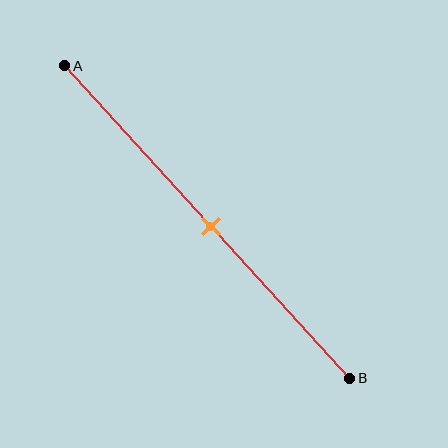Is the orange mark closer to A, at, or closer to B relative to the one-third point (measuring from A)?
The orange mark is closer to point B than the one-third point of segment AB.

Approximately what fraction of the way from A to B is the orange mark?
The orange mark is approximately 50% of the way from A to B.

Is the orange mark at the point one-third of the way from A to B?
No, the mark is at about 50% from A, not at the 33% one-third point.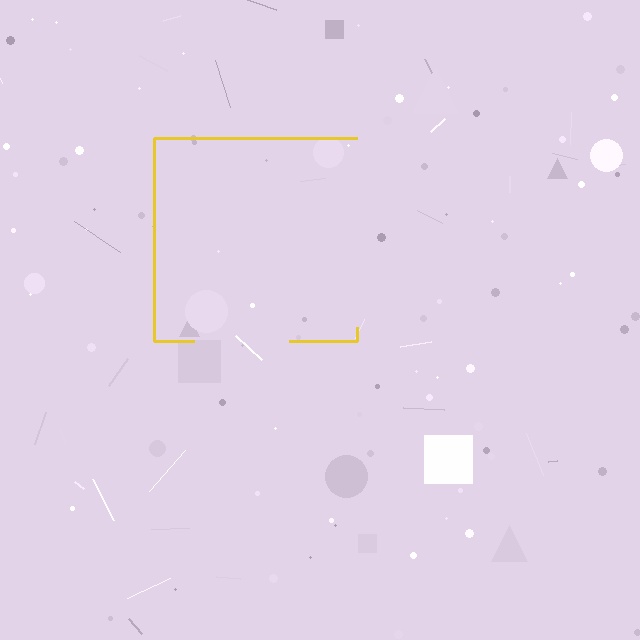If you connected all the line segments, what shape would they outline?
They would outline a square.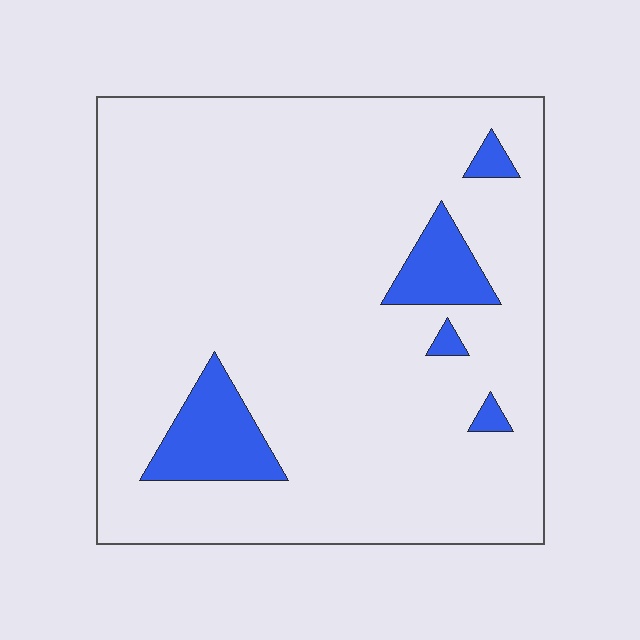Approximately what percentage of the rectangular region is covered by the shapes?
Approximately 10%.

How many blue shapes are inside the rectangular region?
5.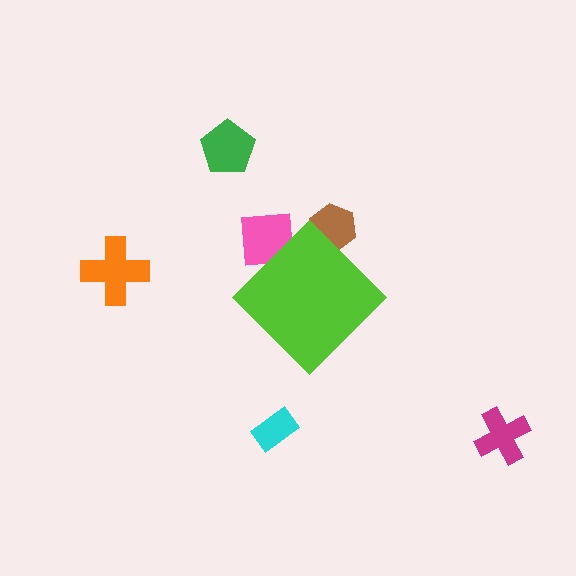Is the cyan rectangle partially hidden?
No, the cyan rectangle is fully visible.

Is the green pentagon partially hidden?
No, the green pentagon is fully visible.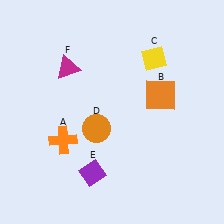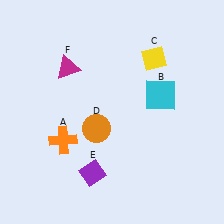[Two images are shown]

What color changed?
The square (B) changed from orange in Image 1 to cyan in Image 2.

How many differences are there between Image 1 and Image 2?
There is 1 difference between the two images.